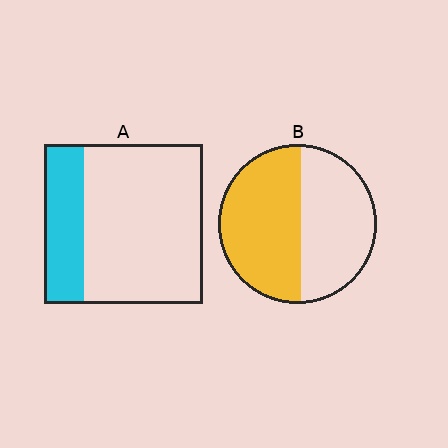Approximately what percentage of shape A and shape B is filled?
A is approximately 25% and B is approximately 55%.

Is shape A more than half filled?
No.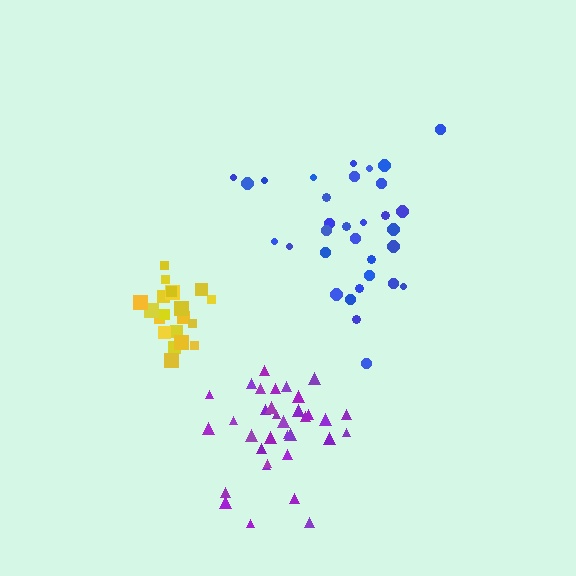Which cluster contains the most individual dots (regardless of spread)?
Purple (34).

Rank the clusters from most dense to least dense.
yellow, purple, blue.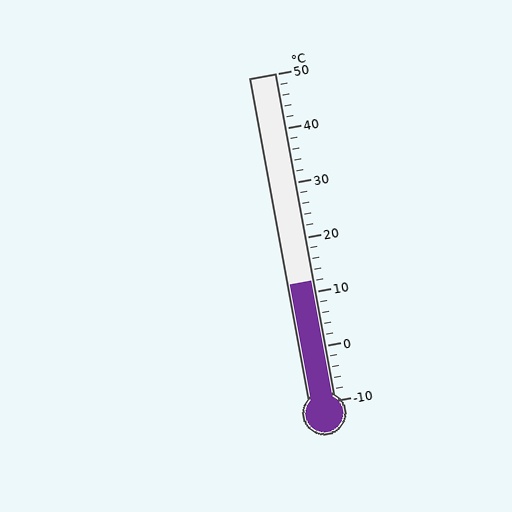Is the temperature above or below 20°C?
The temperature is below 20°C.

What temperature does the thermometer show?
The thermometer shows approximately 12°C.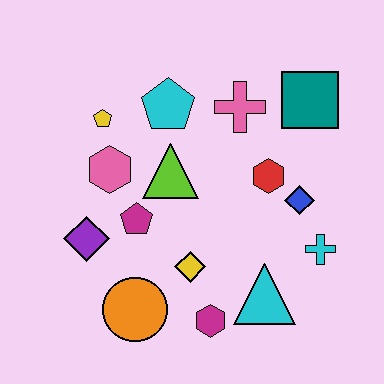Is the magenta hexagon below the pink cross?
Yes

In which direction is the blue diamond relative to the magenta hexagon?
The blue diamond is above the magenta hexagon.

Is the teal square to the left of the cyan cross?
Yes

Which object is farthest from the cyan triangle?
The yellow pentagon is farthest from the cyan triangle.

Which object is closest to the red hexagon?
The blue diamond is closest to the red hexagon.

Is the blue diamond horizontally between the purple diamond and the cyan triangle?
No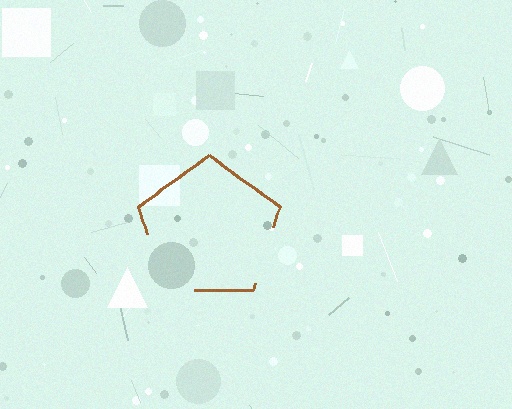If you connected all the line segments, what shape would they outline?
They would outline a pentagon.